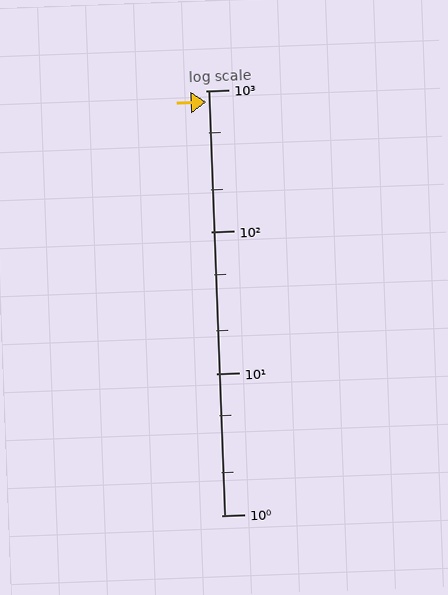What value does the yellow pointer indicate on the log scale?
The pointer indicates approximately 830.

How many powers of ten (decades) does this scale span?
The scale spans 3 decades, from 1 to 1000.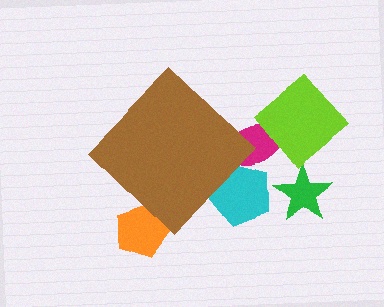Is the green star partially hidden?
No, the green star is fully visible.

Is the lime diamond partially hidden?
No, the lime diamond is fully visible.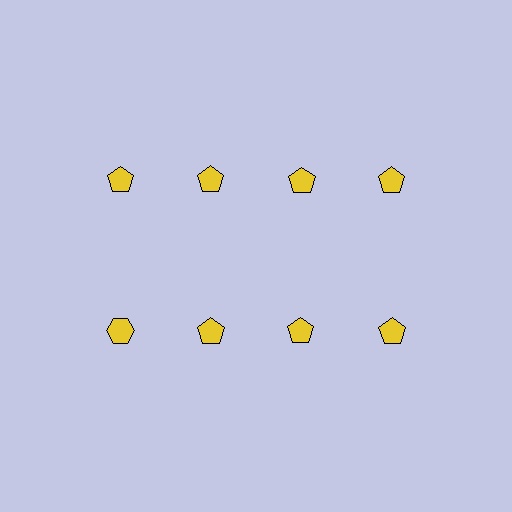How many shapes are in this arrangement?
There are 8 shapes arranged in a grid pattern.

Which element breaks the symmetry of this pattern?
The yellow hexagon in the second row, leftmost column breaks the symmetry. All other shapes are yellow pentagons.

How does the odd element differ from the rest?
It has a different shape: hexagon instead of pentagon.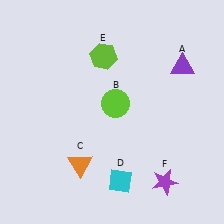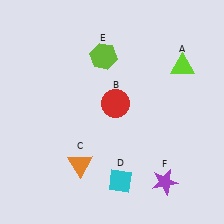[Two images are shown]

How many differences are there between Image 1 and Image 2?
There are 2 differences between the two images.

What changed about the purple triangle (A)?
In Image 1, A is purple. In Image 2, it changed to lime.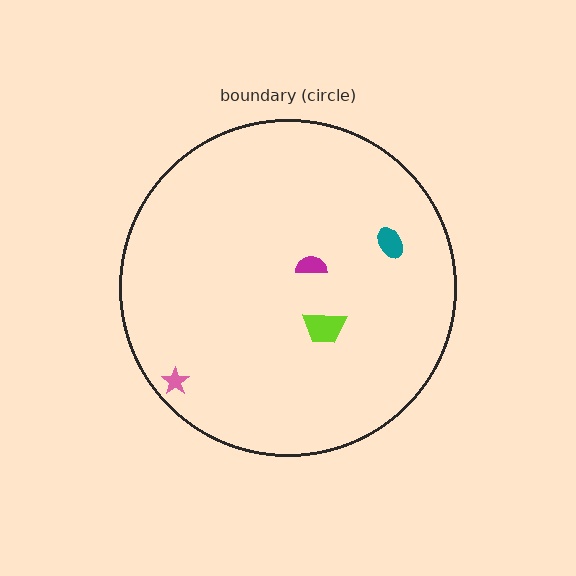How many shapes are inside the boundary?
4 inside, 0 outside.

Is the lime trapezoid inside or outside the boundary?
Inside.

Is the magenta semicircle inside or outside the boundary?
Inside.